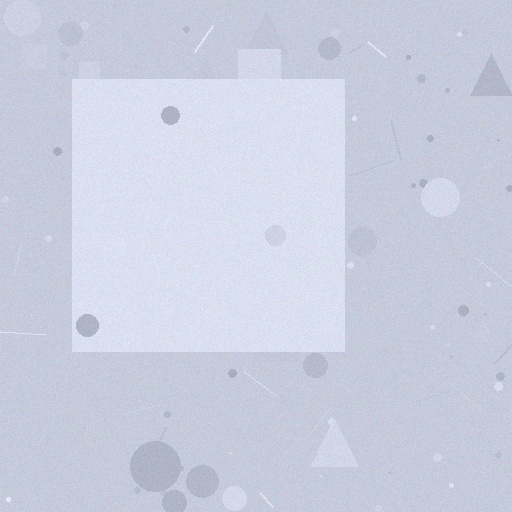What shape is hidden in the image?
A square is hidden in the image.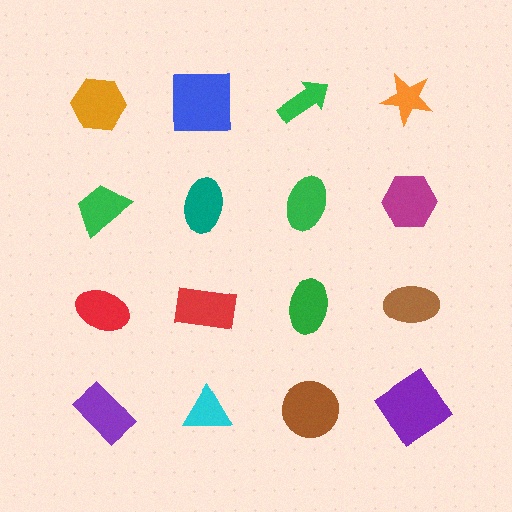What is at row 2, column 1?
A green trapezoid.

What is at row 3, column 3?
A green ellipse.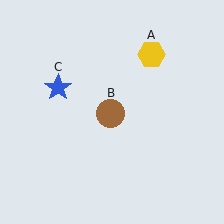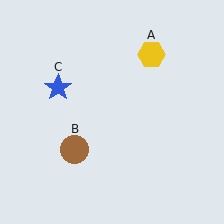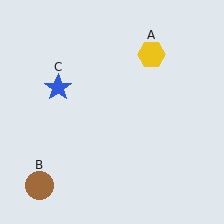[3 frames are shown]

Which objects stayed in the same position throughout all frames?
Yellow hexagon (object A) and blue star (object C) remained stationary.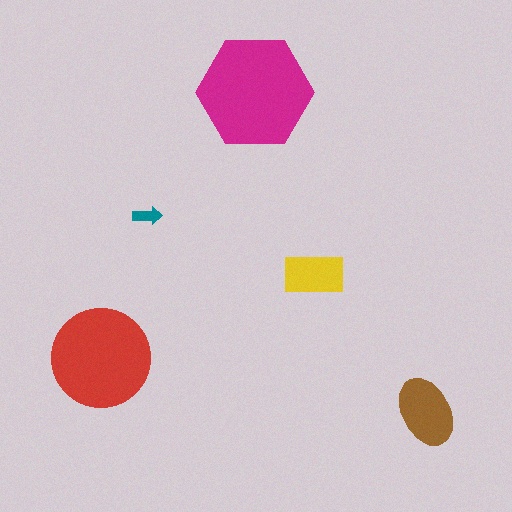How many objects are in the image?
There are 5 objects in the image.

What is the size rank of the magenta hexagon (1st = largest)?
1st.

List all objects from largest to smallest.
The magenta hexagon, the red circle, the brown ellipse, the yellow rectangle, the teal arrow.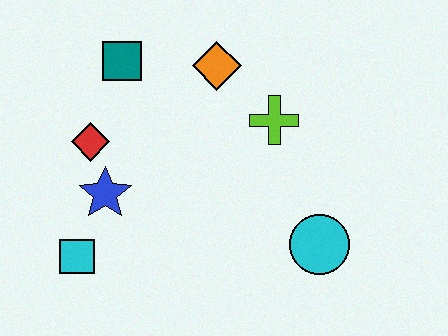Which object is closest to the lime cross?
The orange diamond is closest to the lime cross.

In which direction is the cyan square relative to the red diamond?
The cyan square is below the red diamond.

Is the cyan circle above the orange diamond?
No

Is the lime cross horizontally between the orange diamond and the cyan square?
No